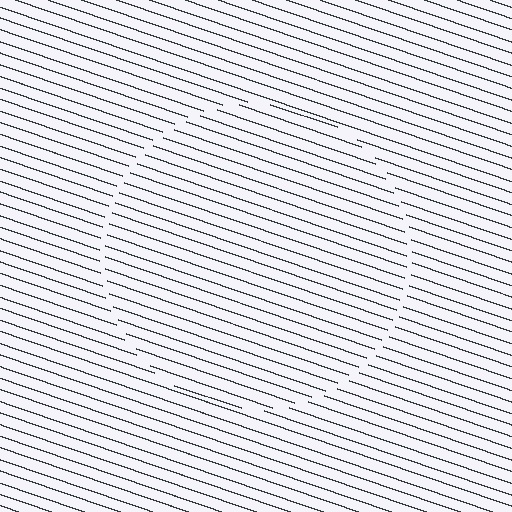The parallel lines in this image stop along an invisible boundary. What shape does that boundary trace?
An illusory circle. The interior of the shape contains the same grating, shifted by half a period — the contour is defined by the phase discontinuity where line-ends from the inner and outer gratings abut.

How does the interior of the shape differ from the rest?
The interior of the shape contains the same grating, shifted by half a period — the contour is defined by the phase discontinuity where line-ends from the inner and outer gratings abut.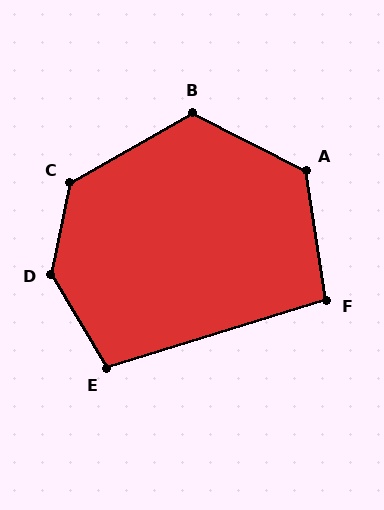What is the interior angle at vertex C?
Approximately 131 degrees (obtuse).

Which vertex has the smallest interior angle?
F, at approximately 98 degrees.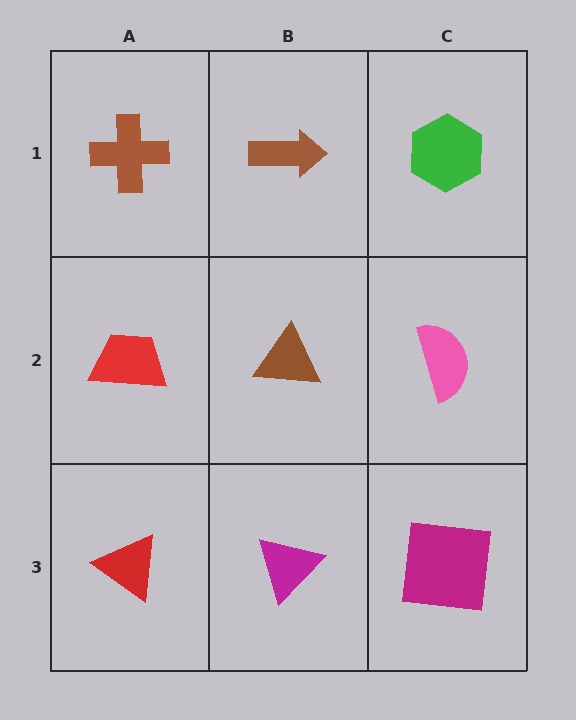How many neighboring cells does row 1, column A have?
2.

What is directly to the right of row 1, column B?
A green hexagon.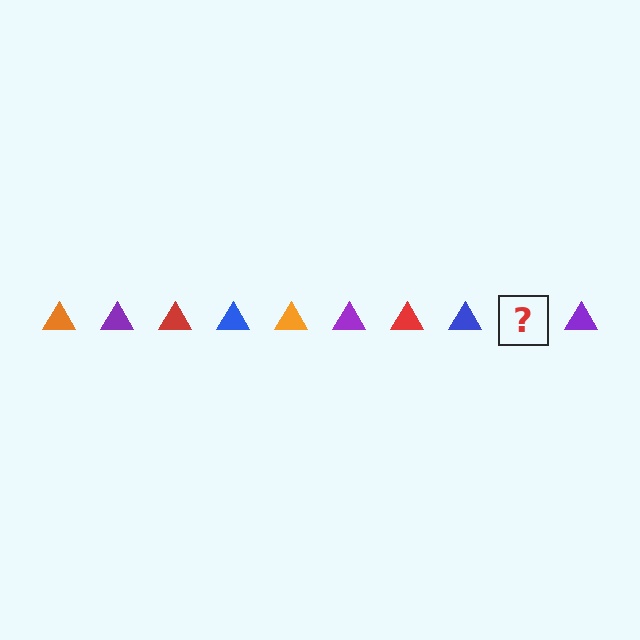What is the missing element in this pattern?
The missing element is an orange triangle.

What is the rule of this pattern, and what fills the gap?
The rule is that the pattern cycles through orange, purple, red, blue triangles. The gap should be filled with an orange triangle.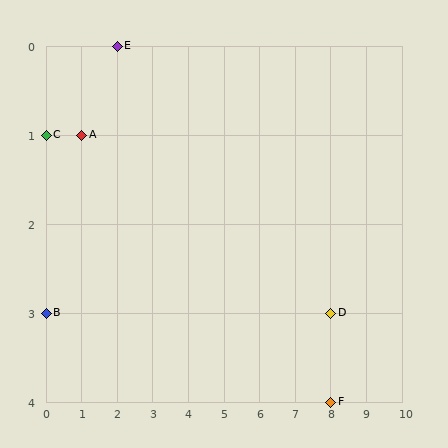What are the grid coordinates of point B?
Point B is at grid coordinates (0, 3).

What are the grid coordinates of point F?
Point F is at grid coordinates (8, 4).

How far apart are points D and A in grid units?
Points D and A are 7 columns and 2 rows apart (about 7.3 grid units diagonally).